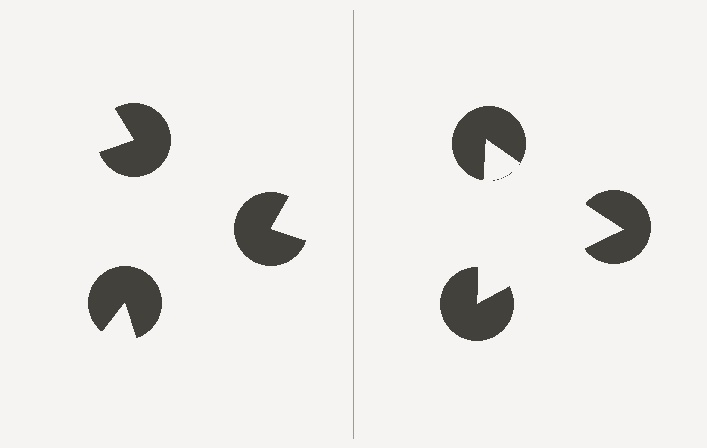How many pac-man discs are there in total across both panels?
6 — 3 on each side.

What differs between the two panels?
The pac-man discs are positioned identically on both sides; only the wedge orientations differ. On the right they align to a triangle; on the left they are misaligned.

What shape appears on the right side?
An illusory triangle.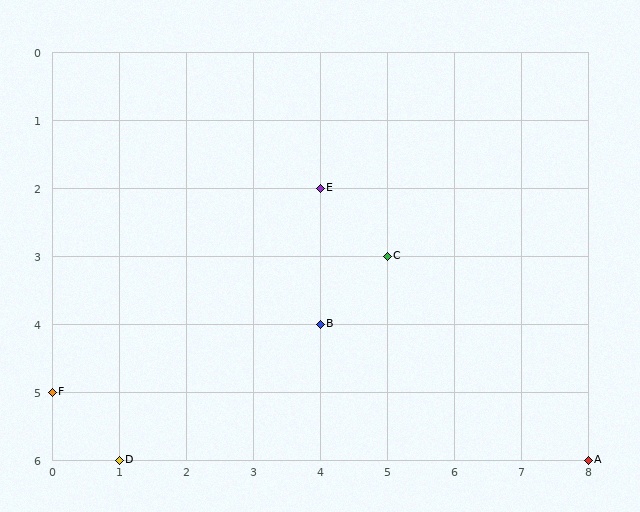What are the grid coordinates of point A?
Point A is at grid coordinates (8, 6).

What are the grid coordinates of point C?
Point C is at grid coordinates (5, 3).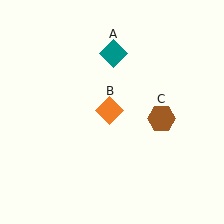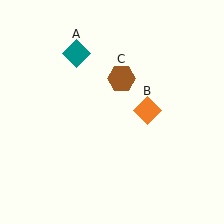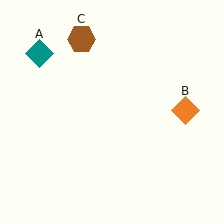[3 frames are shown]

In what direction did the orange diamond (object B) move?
The orange diamond (object B) moved right.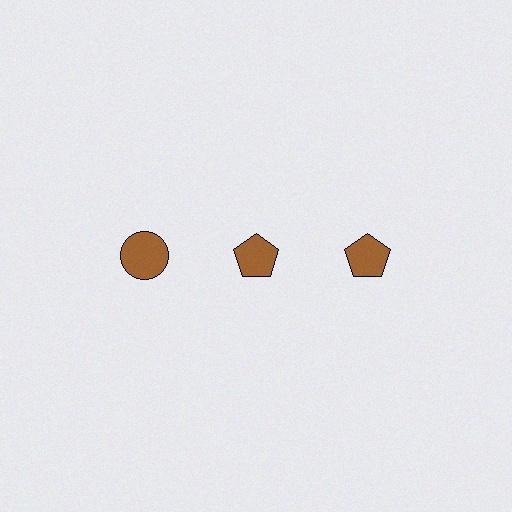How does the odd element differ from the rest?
It has a different shape: circle instead of pentagon.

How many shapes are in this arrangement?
There are 3 shapes arranged in a grid pattern.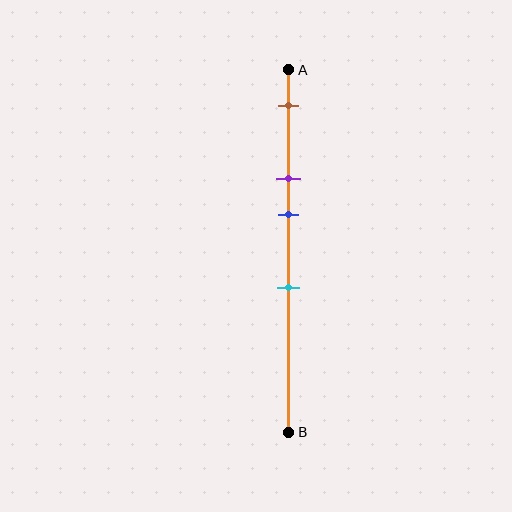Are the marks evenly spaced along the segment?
No, the marks are not evenly spaced.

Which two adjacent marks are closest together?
The purple and blue marks are the closest adjacent pair.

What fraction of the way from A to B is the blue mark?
The blue mark is approximately 40% (0.4) of the way from A to B.